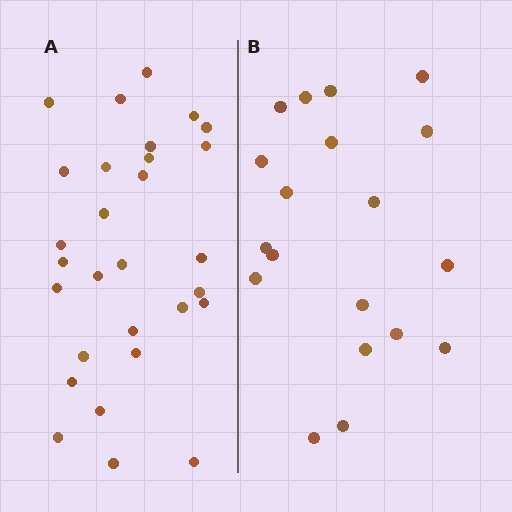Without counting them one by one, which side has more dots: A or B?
Region A (the left region) has more dots.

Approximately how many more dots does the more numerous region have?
Region A has roughly 10 or so more dots than region B.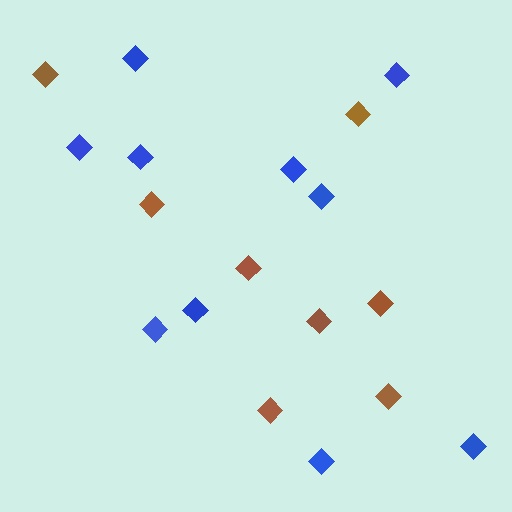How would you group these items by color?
There are 2 groups: one group of brown diamonds (8) and one group of blue diamonds (10).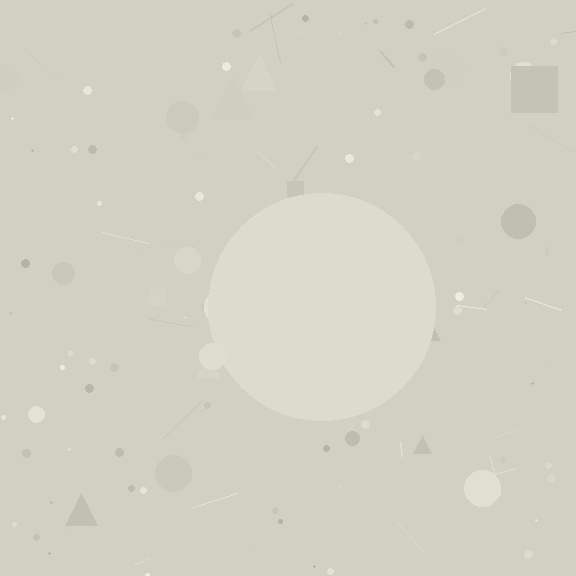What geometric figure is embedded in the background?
A circle is embedded in the background.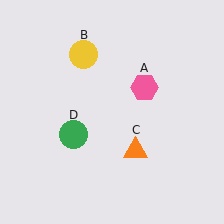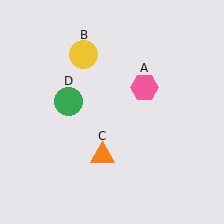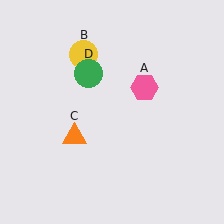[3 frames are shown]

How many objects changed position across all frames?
2 objects changed position: orange triangle (object C), green circle (object D).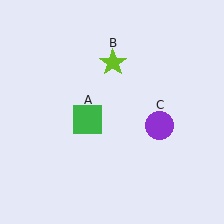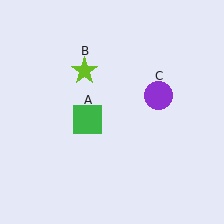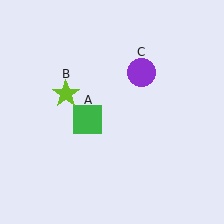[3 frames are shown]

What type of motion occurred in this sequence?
The lime star (object B), purple circle (object C) rotated counterclockwise around the center of the scene.